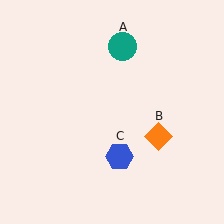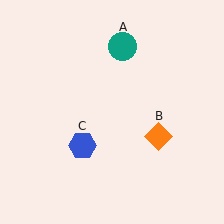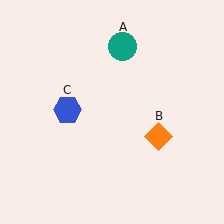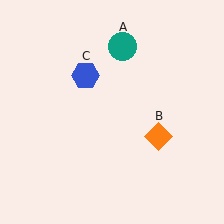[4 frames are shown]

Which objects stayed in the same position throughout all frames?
Teal circle (object A) and orange diamond (object B) remained stationary.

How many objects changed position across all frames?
1 object changed position: blue hexagon (object C).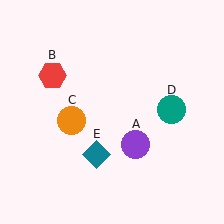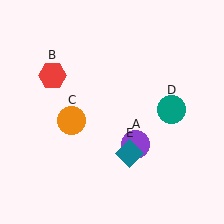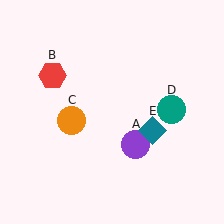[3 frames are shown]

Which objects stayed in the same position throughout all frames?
Purple circle (object A) and red hexagon (object B) and orange circle (object C) and teal circle (object D) remained stationary.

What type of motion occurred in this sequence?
The teal diamond (object E) rotated counterclockwise around the center of the scene.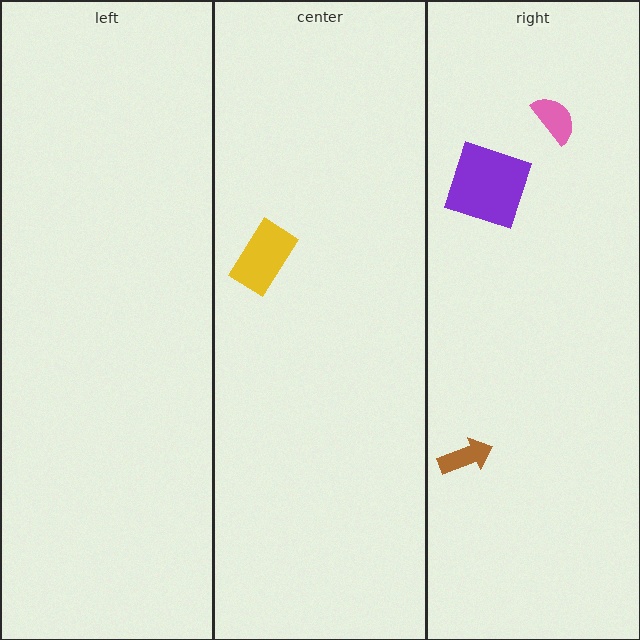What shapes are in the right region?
The brown arrow, the purple square, the pink semicircle.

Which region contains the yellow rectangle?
The center region.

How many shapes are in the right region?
3.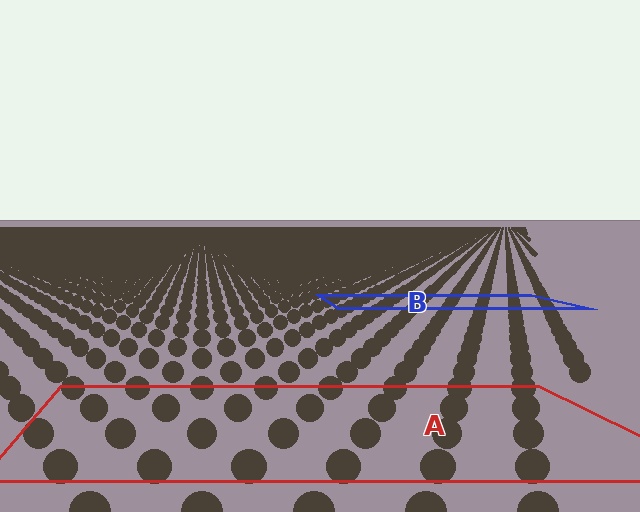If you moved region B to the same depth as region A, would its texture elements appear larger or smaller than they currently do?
They would appear larger. At a closer depth, the same texture elements are projected at a bigger on-screen size.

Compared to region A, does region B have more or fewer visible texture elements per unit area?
Region B has more texture elements per unit area — they are packed more densely because it is farther away.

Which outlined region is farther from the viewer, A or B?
Region B is farther from the viewer — the texture elements inside it appear smaller and more densely packed.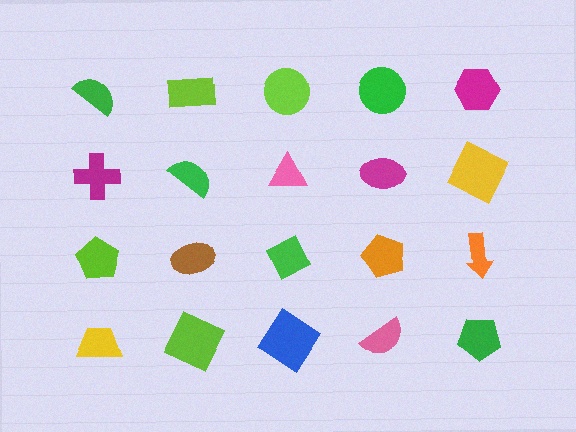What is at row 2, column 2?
A green semicircle.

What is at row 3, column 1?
A lime pentagon.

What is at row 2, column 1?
A magenta cross.